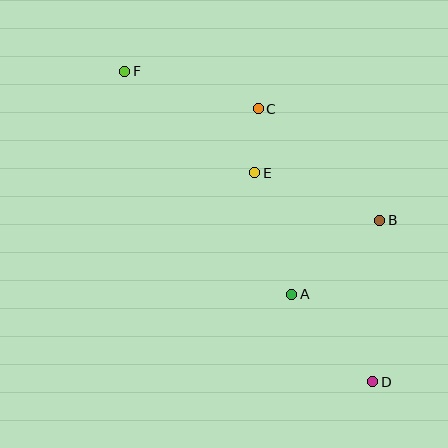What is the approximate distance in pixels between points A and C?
The distance between A and C is approximately 189 pixels.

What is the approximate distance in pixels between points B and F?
The distance between B and F is approximately 295 pixels.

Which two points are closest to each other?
Points C and E are closest to each other.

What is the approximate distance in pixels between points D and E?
The distance between D and E is approximately 240 pixels.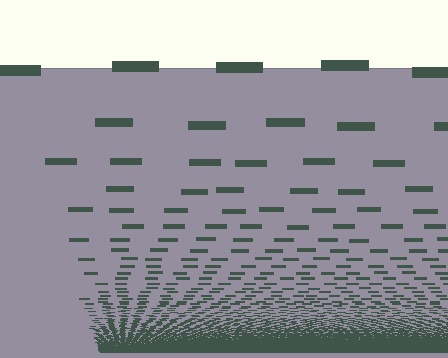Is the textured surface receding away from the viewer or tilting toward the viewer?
The surface appears to tilt toward the viewer. Texture elements get larger and sparser toward the top.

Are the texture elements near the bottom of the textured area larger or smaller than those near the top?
Smaller. The gradient is inverted — elements near the bottom are smaller and denser.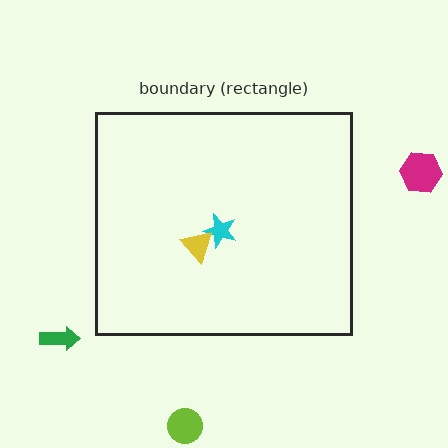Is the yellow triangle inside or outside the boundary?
Inside.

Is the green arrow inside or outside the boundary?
Outside.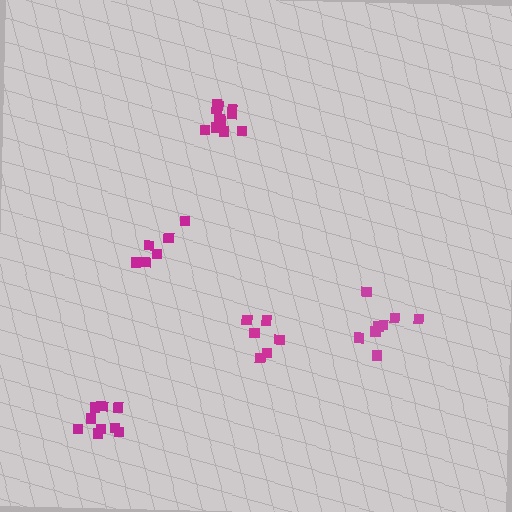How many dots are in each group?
Group 1: 10 dots, Group 2: 6 dots, Group 3: 11 dots, Group 4: 9 dots, Group 5: 6 dots (42 total).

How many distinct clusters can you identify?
There are 5 distinct clusters.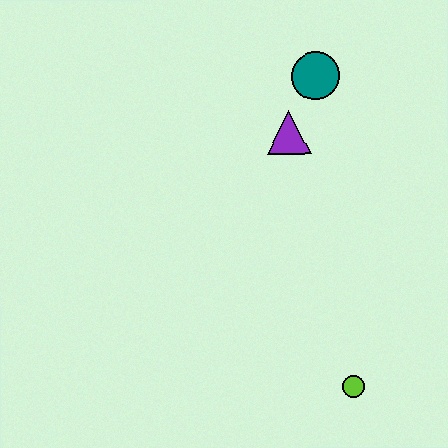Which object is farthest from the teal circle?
The lime circle is farthest from the teal circle.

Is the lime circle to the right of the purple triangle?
Yes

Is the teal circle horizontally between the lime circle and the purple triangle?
Yes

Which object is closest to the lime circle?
The purple triangle is closest to the lime circle.